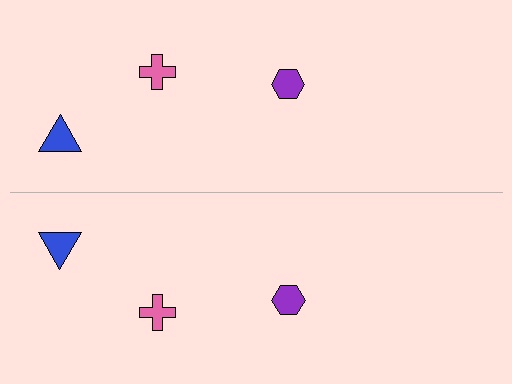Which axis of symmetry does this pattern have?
The pattern has a horizontal axis of symmetry running through the center of the image.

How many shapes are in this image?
There are 6 shapes in this image.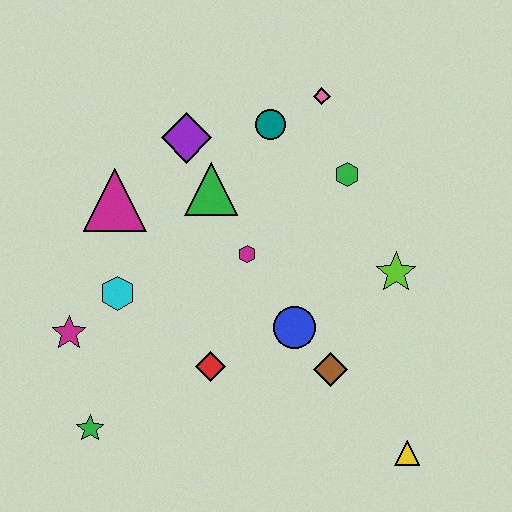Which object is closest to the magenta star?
The cyan hexagon is closest to the magenta star.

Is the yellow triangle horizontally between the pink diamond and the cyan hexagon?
No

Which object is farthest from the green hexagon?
The green star is farthest from the green hexagon.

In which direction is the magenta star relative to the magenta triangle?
The magenta star is below the magenta triangle.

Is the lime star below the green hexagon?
Yes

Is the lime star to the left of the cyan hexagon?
No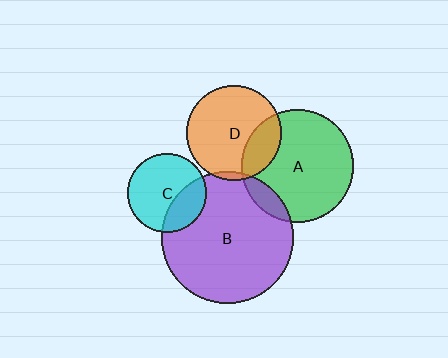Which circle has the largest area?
Circle B (purple).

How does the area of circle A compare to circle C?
Approximately 2.0 times.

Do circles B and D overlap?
Yes.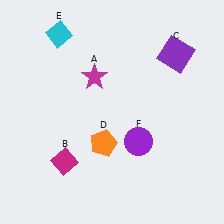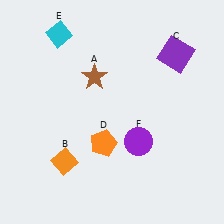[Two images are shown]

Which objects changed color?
A changed from magenta to brown. B changed from magenta to orange.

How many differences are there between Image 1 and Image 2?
There are 2 differences between the two images.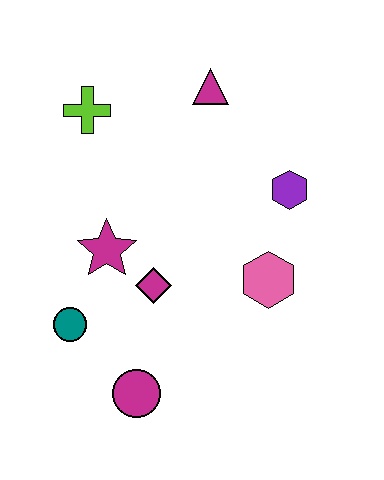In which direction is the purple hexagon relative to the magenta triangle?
The purple hexagon is below the magenta triangle.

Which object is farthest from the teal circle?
The magenta triangle is farthest from the teal circle.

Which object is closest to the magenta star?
The magenta diamond is closest to the magenta star.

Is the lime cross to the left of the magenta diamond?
Yes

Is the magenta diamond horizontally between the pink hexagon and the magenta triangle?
No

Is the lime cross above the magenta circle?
Yes